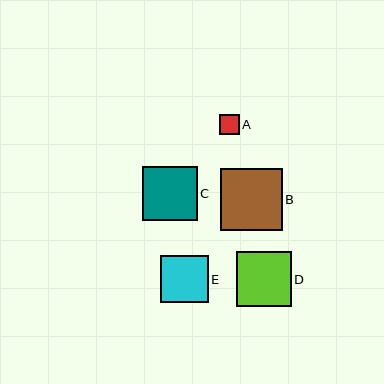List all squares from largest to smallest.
From largest to smallest: B, D, C, E, A.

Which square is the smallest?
Square A is the smallest with a size of approximately 20 pixels.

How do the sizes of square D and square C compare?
Square D and square C are approximately the same size.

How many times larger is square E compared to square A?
Square E is approximately 2.4 times the size of square A.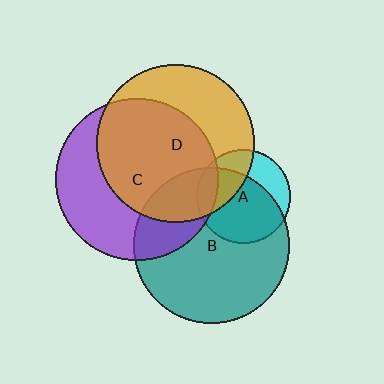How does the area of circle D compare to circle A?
Approximately 2.8 times.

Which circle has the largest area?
Circle C (purple).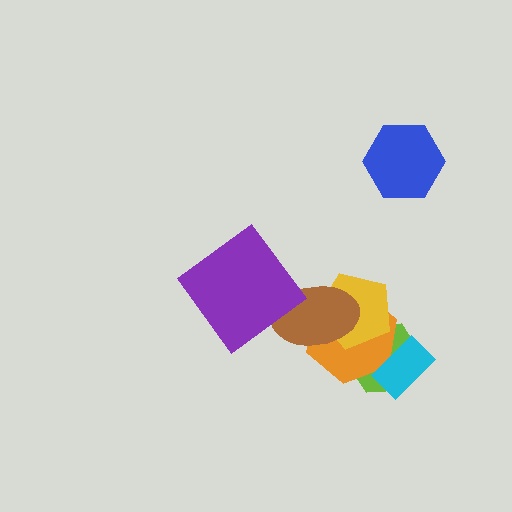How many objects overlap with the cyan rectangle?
2 objects overlap with the cyan rectangle.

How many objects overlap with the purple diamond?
1 object overlaps with the purple diamond.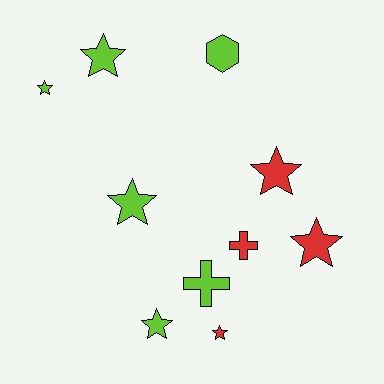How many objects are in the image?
There are 10 objects.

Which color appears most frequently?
Lime, with 6 objects.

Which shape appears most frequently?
Star, with 7 objects.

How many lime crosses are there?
There is 1 lime cross.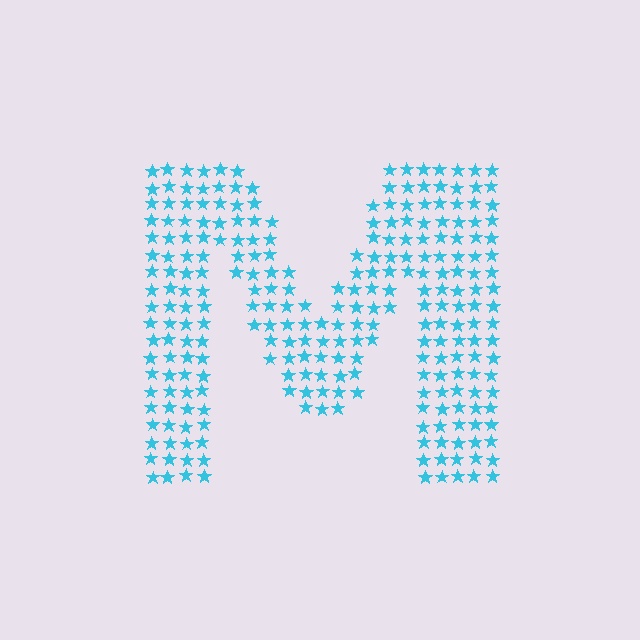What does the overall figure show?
The overall figure shows the letter M.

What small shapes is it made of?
It is made of small stars.